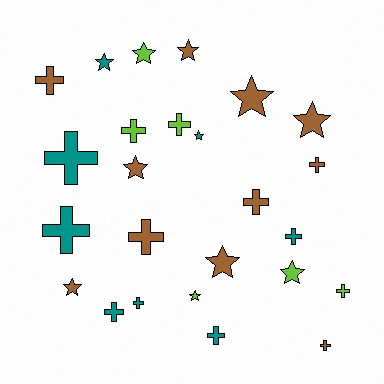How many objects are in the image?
There are 25 objects.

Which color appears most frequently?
Brown, with 11 objects.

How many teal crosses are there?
There are 6 teal crosses.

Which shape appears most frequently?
Cross, with 14 objects.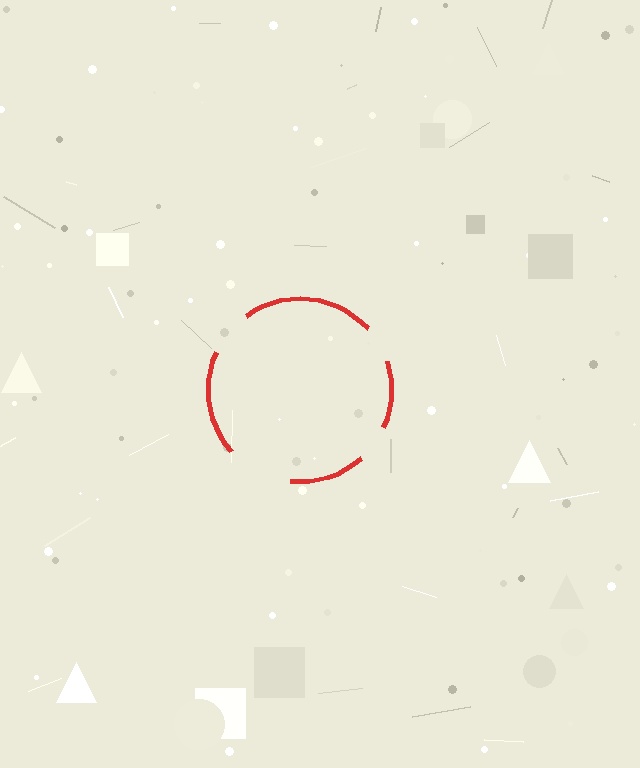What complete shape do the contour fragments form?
The contour fragments form a circle.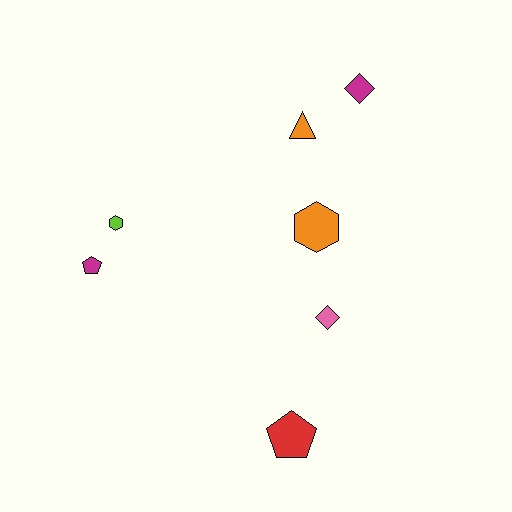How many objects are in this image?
There are 7 objects.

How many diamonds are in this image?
There are 2 diamonds.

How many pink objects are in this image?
There is 1 pink object.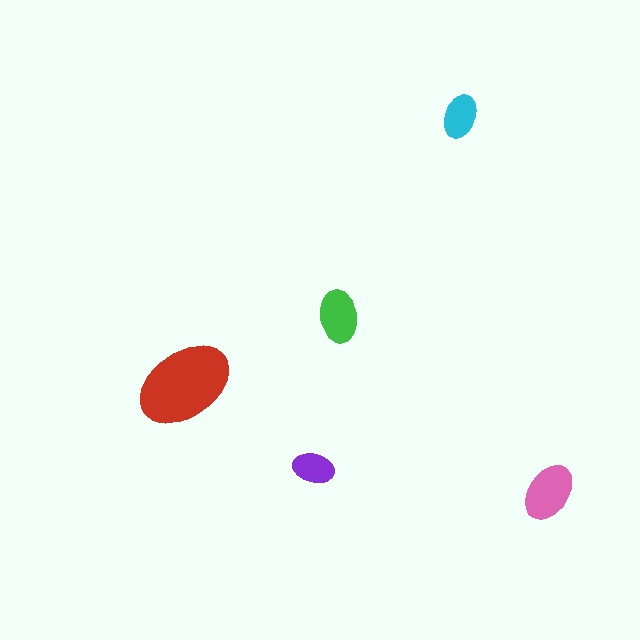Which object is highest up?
The cyan ellipse is topmost.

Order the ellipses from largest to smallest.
the red one, the pink one, the green one, the cyan one, the purple one.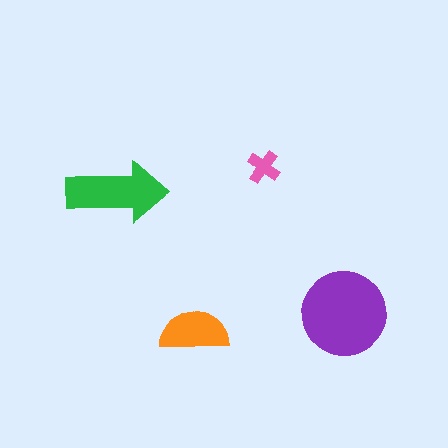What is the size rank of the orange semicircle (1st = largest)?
3rd.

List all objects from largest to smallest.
The purple circle, the green arrow, the orange semicircle, the pink cross.